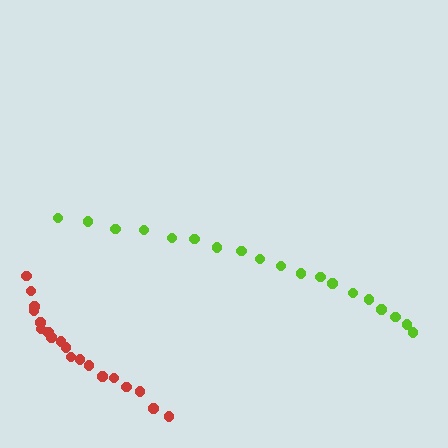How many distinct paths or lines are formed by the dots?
There are 2 distinct paths.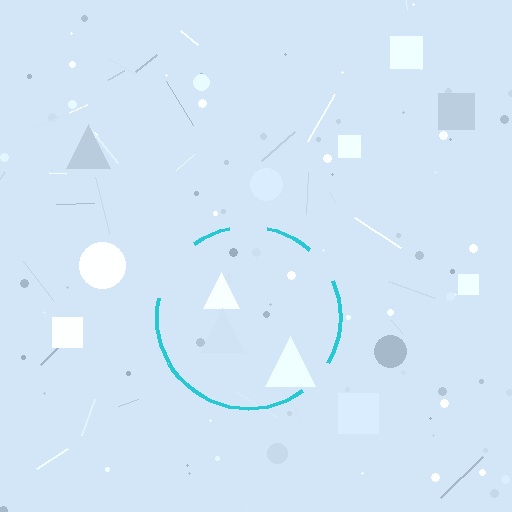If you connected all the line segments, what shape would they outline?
They would outline a circle.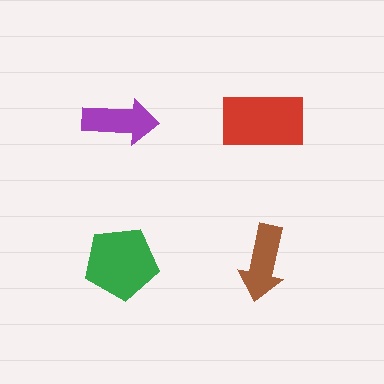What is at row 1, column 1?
A purple arrow.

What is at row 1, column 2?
A red rectangle.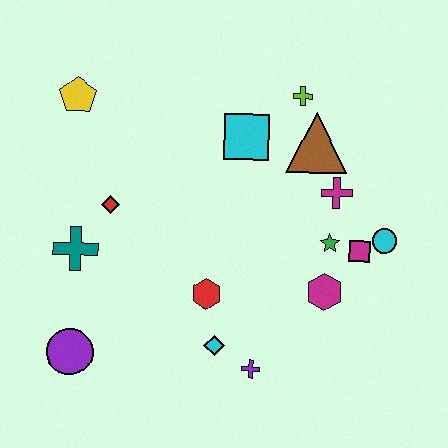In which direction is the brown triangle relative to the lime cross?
The brown triangle is below the lime cross.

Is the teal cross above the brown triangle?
No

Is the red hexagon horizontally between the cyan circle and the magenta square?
No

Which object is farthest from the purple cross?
The yellow pentagon is farthest from the purple cross.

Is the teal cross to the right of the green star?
No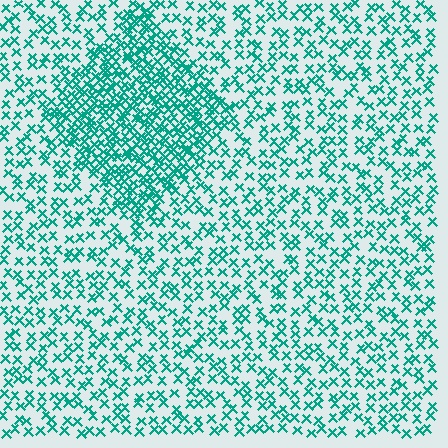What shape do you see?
I see a diamond.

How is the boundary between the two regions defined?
The boundary is defined by a change in element density (approximately 2.2x ratio). All elements are the same color, size, and shape.